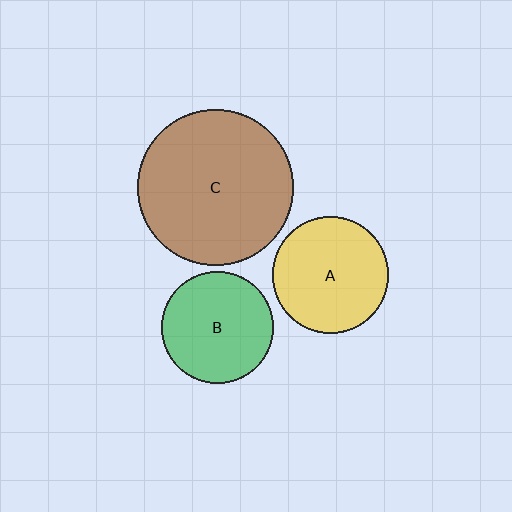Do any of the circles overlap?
No, none of the circles overlap.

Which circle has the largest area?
Circle C (brown).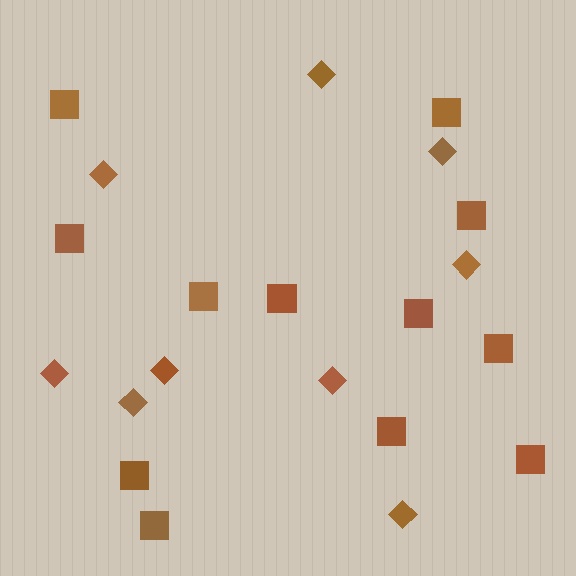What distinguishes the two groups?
There are 2 groups: one group of diamonds (9) and one group of squares (12).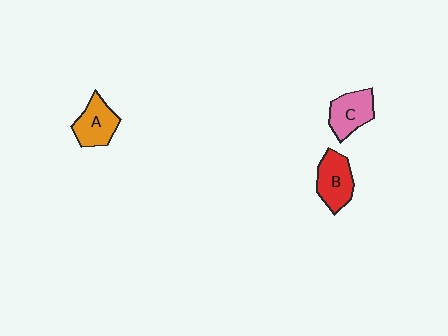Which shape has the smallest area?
Shape A (orange).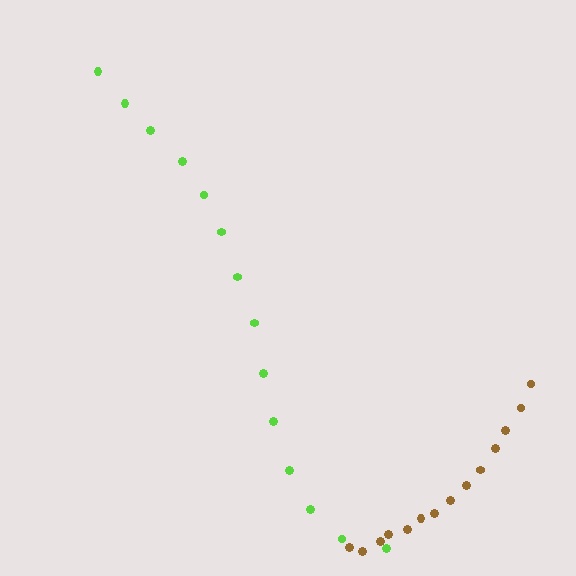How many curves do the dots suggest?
There are 2 distinct paths.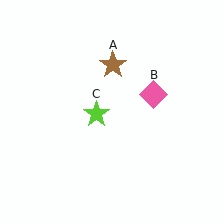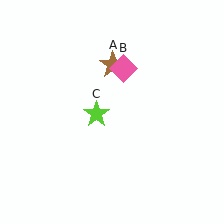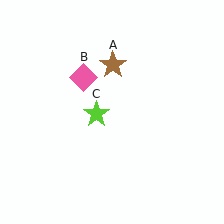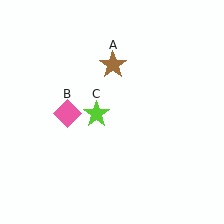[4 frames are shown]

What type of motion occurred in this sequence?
The pink diamond (object B) rotated counterclockwise around the center of the scene.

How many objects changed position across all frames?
1 object changed position: pink diamond (object B).